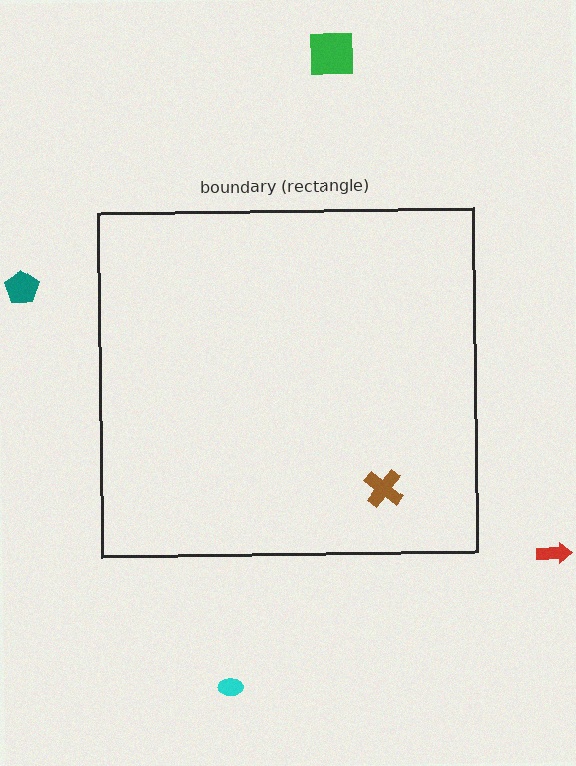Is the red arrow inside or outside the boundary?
Outside.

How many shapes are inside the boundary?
1 inside, 4 outside.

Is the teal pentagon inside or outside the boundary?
Outside.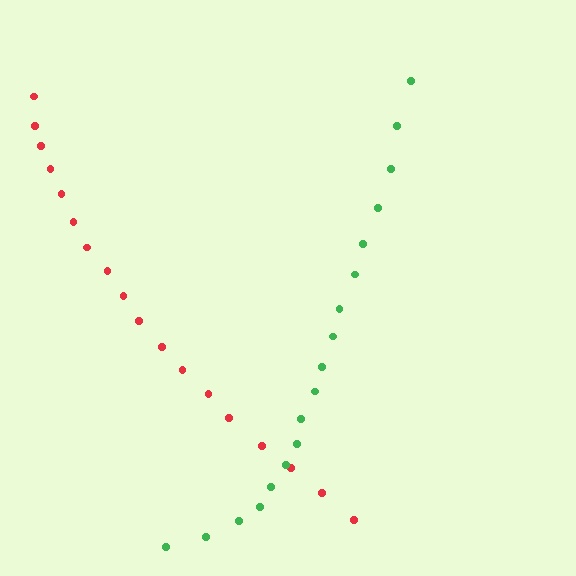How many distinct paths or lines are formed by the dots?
There are 2 distinct paths.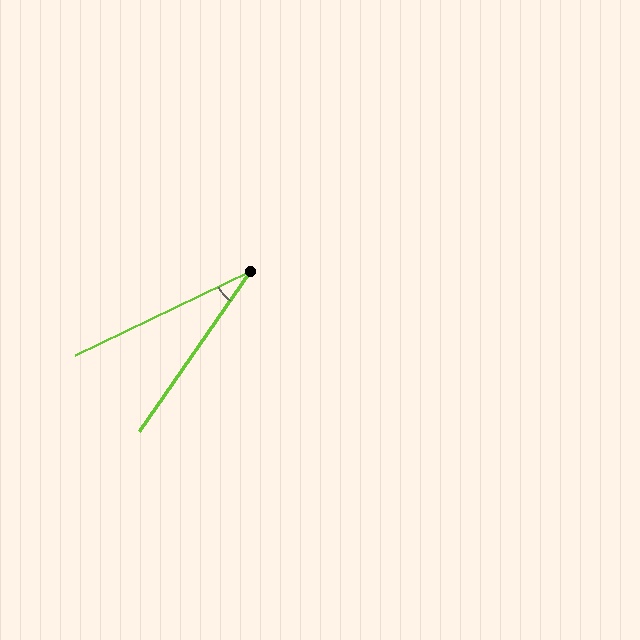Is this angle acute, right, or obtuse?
It is acute.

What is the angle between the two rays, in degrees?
Approximately 30 degrees.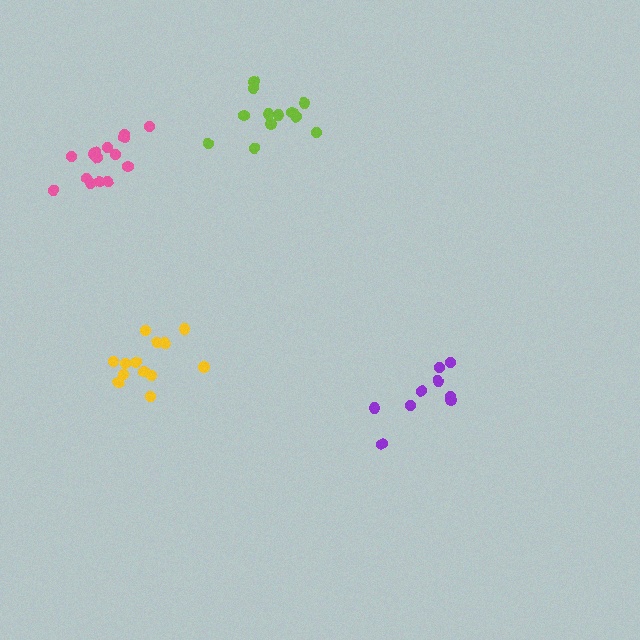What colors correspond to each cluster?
The clusters are colored: yellow, pink, purple, lime.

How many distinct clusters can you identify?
There are 4 distinct clusters.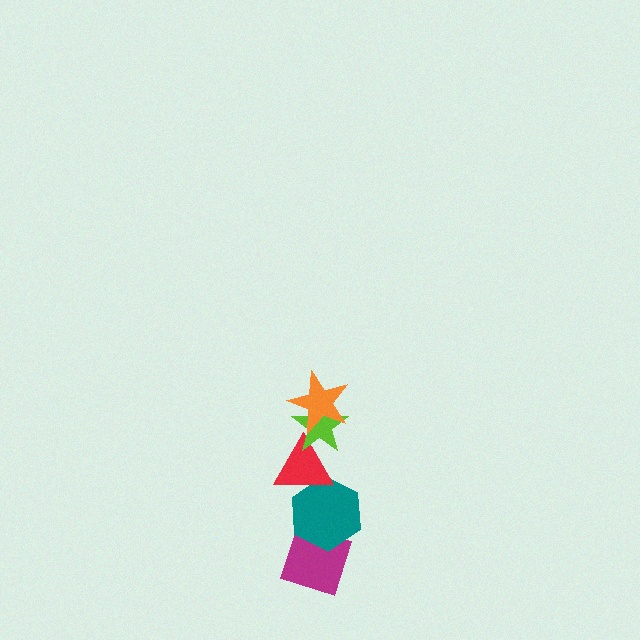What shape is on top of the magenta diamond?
The teal hexagon is on top of the magenta diamond.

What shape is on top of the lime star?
The orange star is on top of the lime star.